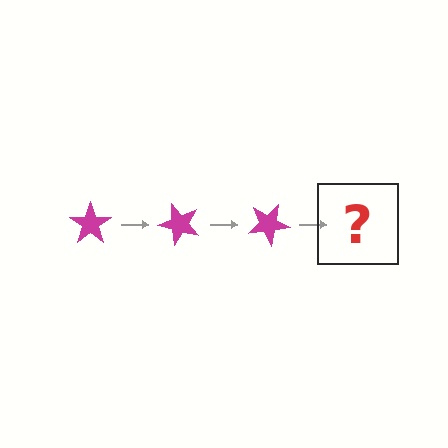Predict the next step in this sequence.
The next step is a magenta star rotated 150 degrees.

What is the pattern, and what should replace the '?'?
The pattern is that the star rotates 50 degrees each step. The '?' should be a magenta star rotated 150 degrees.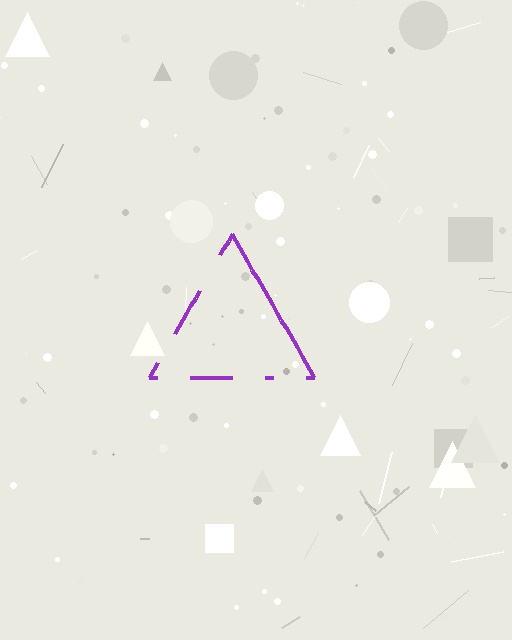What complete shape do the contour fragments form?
The contour fragments form a triangle.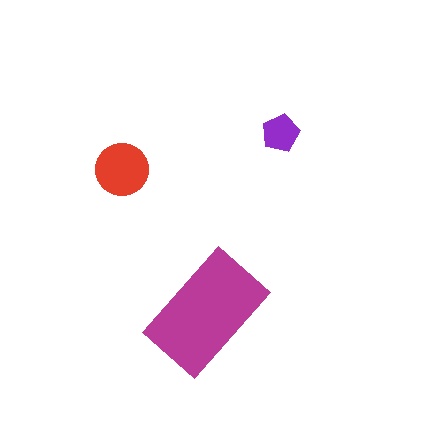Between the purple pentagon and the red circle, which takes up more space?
The red circle.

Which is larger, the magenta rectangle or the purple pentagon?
The magenta rectangle.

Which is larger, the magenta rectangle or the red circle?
The magenta rectangle.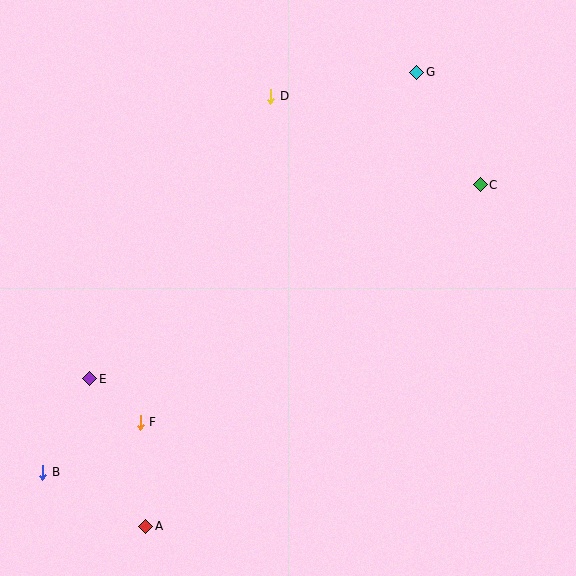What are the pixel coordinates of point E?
Point E is at (90, 379).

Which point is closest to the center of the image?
Point D at (271, 96) is closest to the center.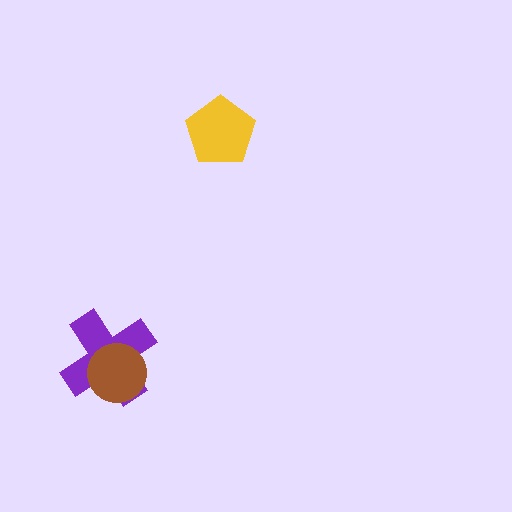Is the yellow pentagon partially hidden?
No, no other shape covers it.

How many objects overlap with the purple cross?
1 object overlaps with the purple cross.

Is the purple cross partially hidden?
Yes, it is partially covered by another shape.